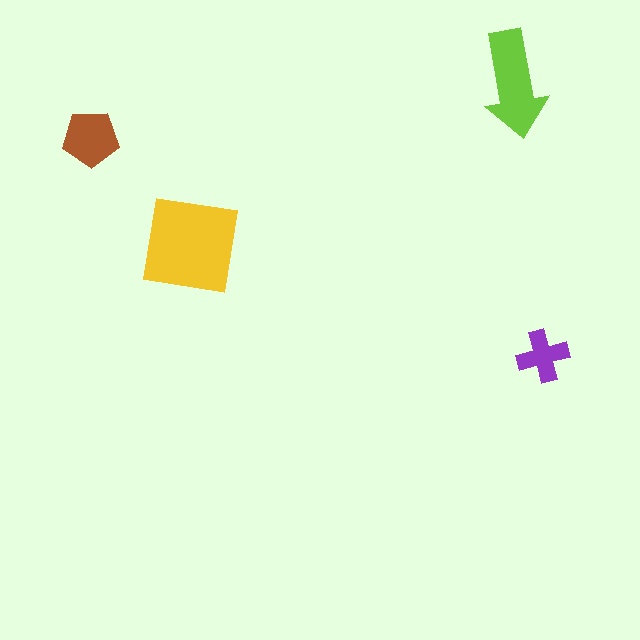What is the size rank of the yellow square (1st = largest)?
1st.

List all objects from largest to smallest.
The yellow square, the lime arrow, the brown pentagon, the purple cross.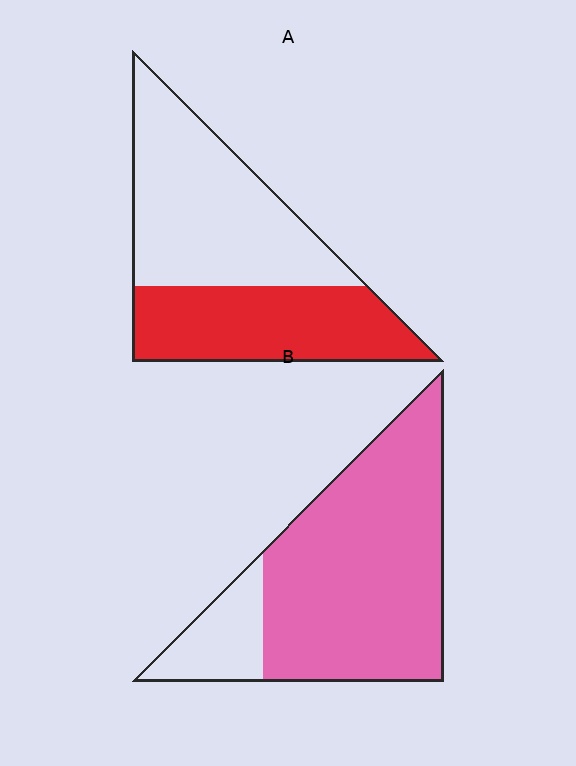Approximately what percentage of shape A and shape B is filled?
A is approximately 45% and B is approximately 80%.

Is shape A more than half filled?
No.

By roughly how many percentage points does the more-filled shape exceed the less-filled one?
By roughly 40 percentage points (B over A).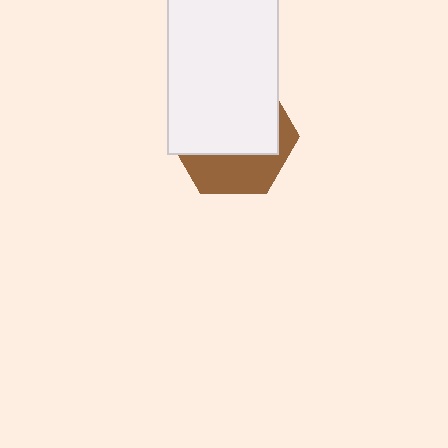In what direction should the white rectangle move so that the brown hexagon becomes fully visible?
The white rectangle should move up. That is the shortest direction to clear the overlap and leave the brown hexagon fully visible.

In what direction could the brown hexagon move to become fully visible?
The brown hexagon could move down. That would shift it out from behind the white rectangle entirely.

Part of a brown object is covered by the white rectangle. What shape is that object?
It is a hexagon.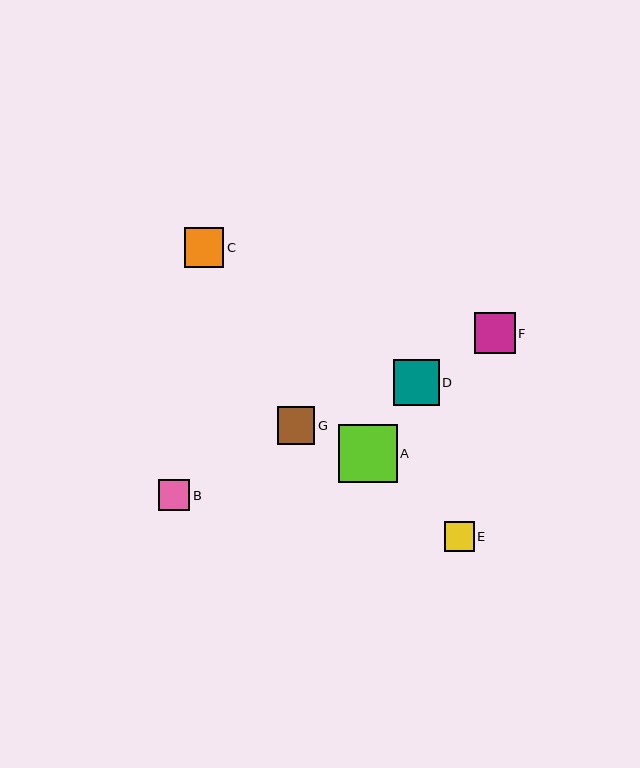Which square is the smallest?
Square E is the smallest with a size of approximately 30 pixels.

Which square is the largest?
Square A is the largest with a size of approximately 59 pixels.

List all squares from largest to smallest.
From largest to smallest: A, D, F, C, G, B, E.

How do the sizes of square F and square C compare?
Square F and square C are approximately the same size.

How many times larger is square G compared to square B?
Square G is approximately 1.2 times the size of square B.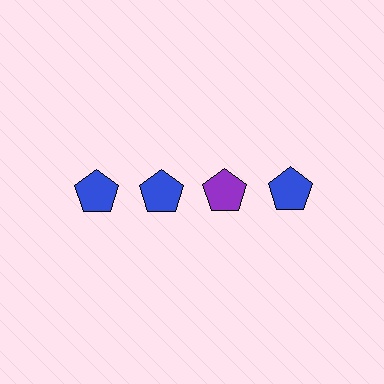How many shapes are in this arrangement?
There are 4 shapes arranged in a grid pattern.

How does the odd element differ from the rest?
It has a different color: purple instead of blue.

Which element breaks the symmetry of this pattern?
The purple pentagon in the top row, center column breaks the symmetry. All other shapes are blue pentagons.